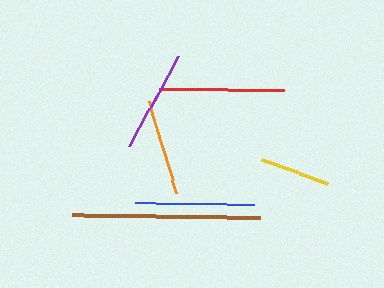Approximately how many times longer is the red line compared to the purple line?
The red line is approximately 1.2 times the length of the purple line.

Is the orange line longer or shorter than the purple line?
The purple line is longer than the orange line.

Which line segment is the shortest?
The yellow line is the shortest at approximately 71 pixels.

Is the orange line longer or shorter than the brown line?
The brown line is longer than the orange line.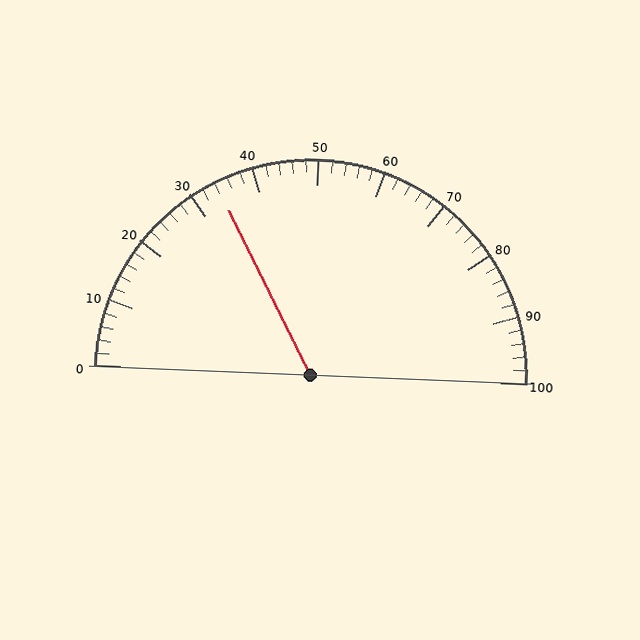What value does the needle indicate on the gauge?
The needle indicates approximately 34.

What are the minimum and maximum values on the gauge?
The gauge ranges from 0 to 100.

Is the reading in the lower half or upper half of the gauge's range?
The reading is in the lower half of the range (0 to 100).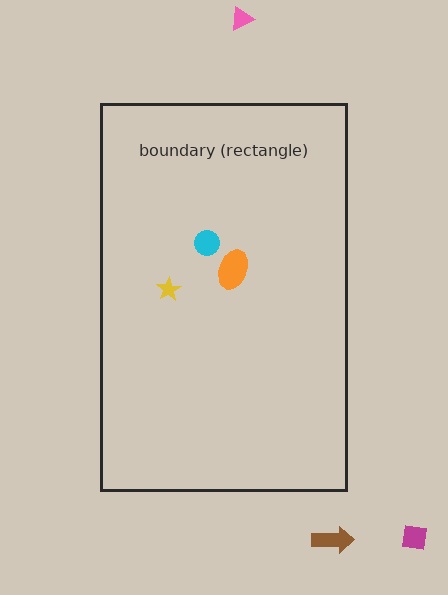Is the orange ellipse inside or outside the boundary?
Inside.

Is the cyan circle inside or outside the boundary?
Inside.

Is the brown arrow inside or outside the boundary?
Outside.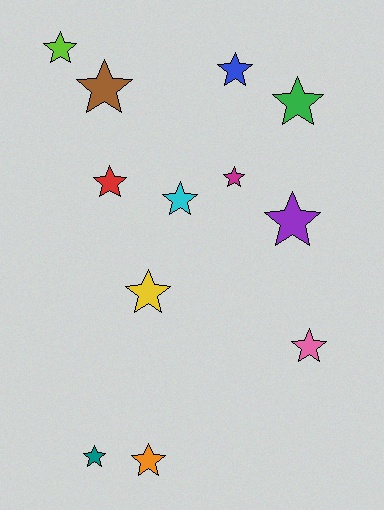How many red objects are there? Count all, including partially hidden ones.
There is 1 red object.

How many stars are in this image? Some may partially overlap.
There are 12 stars.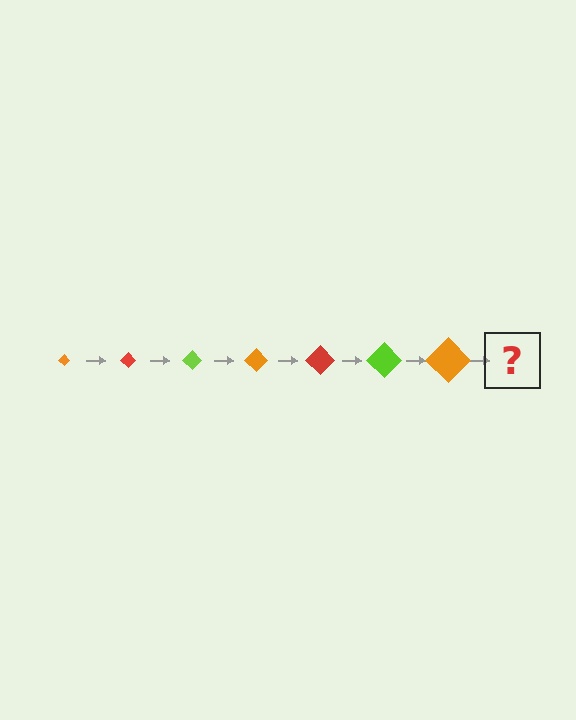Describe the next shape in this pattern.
It should be a red diamond, larger than the previous one.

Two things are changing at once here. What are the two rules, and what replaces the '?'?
The two rules are that the diamond grows larger each step and the color cycles through orange, red, and lime. The '?' should be a red diamond, larger than the previous one.